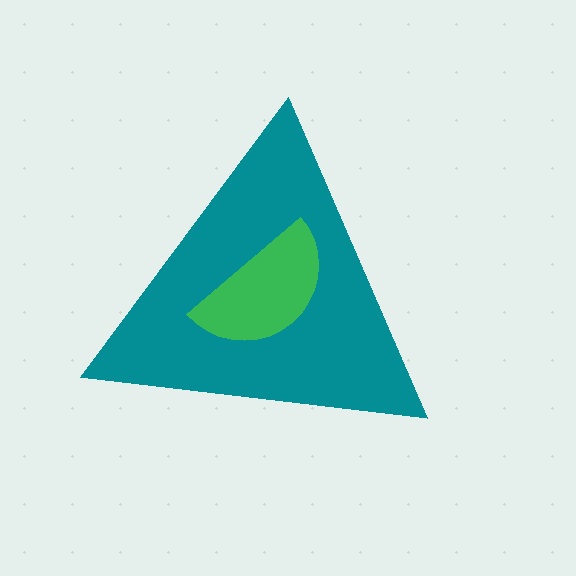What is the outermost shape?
The teal triangle.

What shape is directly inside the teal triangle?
The green semicircle.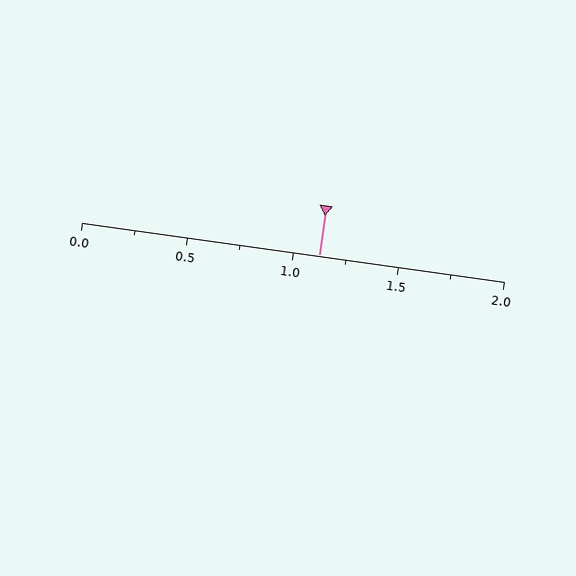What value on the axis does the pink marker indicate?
The marker indicates approximately 1.12.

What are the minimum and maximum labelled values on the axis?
The axis runs from 0.0 to 2.0.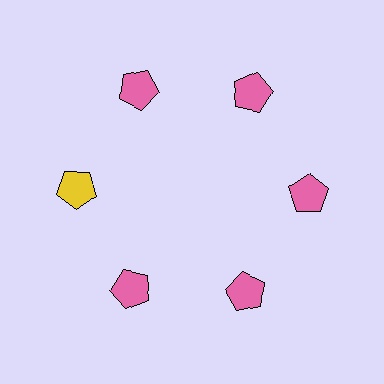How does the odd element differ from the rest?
It has a different color: yellow instead of pink.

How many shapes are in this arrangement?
There are 6 shapes arranged in a ring pattern.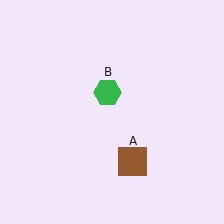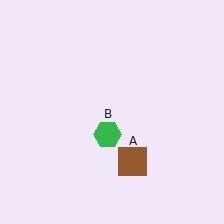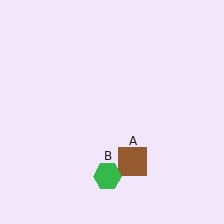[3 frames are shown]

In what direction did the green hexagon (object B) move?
The green hexagon (object B) moved down.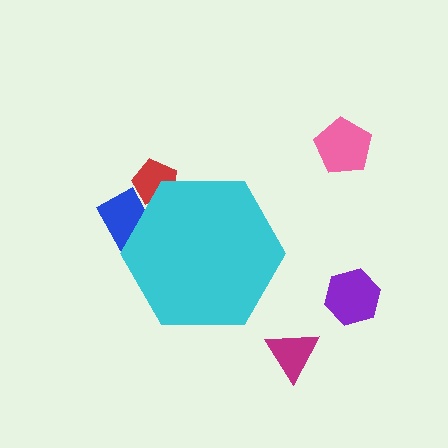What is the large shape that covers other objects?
A cyan hexagon.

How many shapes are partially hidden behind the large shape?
2 shapes are partially hidden.